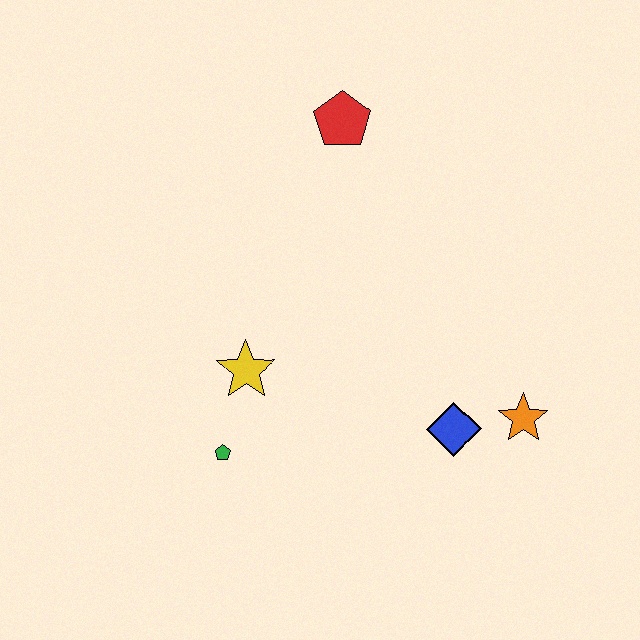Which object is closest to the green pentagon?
The yellow star is closest to the green pentagon.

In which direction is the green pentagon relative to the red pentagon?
The green pentagon is below the red pentagon.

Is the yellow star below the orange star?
No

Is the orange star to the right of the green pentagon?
Yes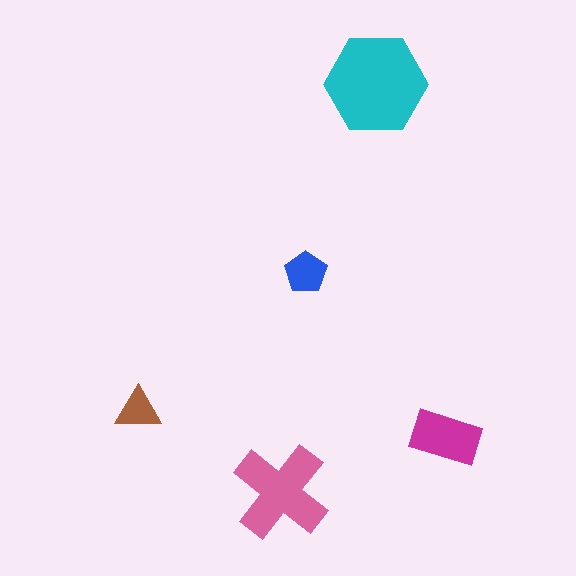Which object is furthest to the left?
The brown triangle is leftmost.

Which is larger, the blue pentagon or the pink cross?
The pink cross.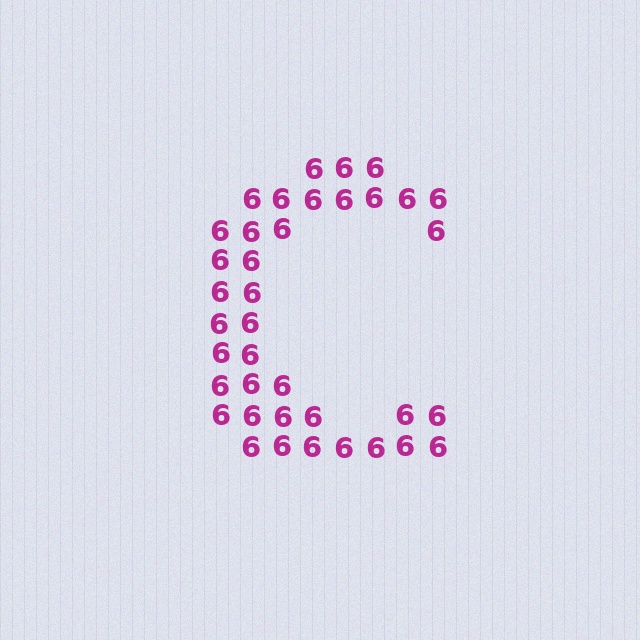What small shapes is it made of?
It is made of small digit 6's.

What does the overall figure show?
The overall figure shows the letter C.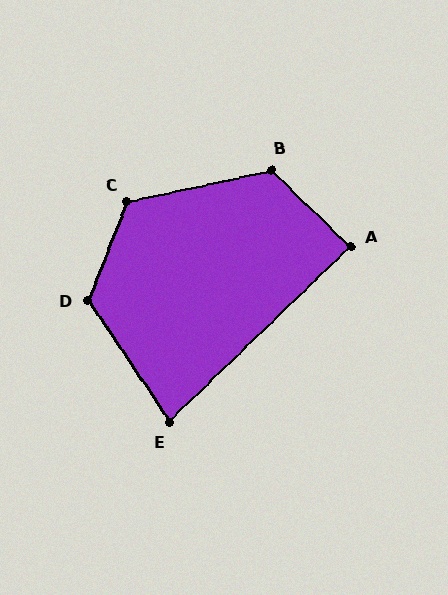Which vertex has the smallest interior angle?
E, at approximately 80 degrees.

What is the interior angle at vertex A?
Approximately 88 degrees (approximately right).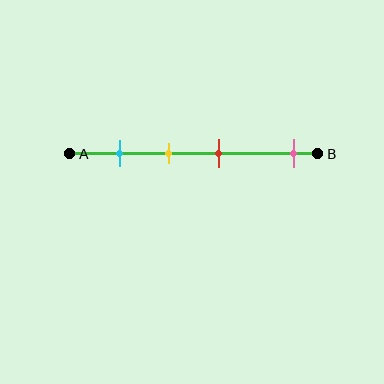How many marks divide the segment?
There are 4 marks dividing the segment.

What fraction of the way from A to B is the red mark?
The red mark is approximately 60% (0.6) of the way from A to B.